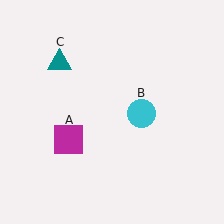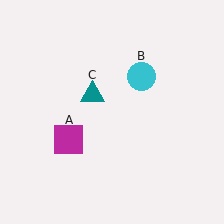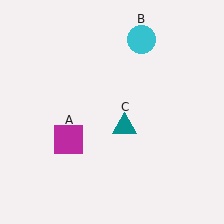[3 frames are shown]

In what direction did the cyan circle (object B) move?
The cyan circle (object B) moved up.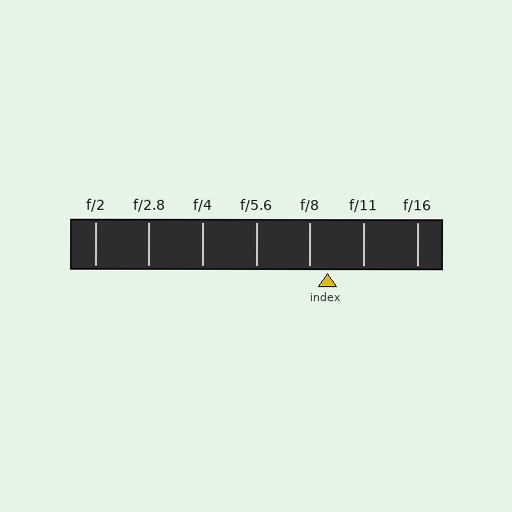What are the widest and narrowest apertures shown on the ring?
The widest aperture shown is f/2 and the narrowest is f/16.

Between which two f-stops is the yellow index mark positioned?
The index mark is between f/8 and f/11.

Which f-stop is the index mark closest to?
The index mark is closest to f/8.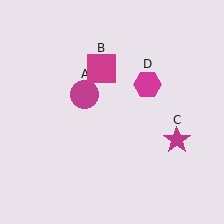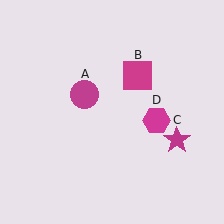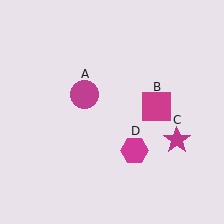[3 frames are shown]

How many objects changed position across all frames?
2 objects changed position: magenta square (object B), magenta hexagon (object D).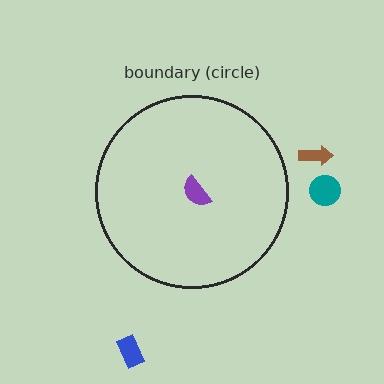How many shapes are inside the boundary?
1 inside, 3 outside.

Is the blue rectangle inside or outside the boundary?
Outside.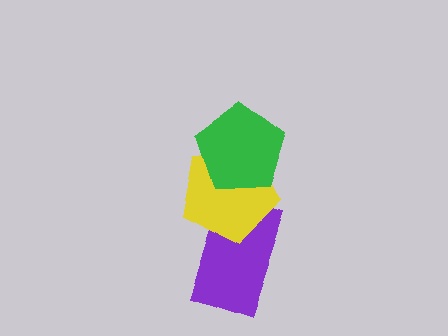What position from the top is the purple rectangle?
The purple rectangle is 3rd from the top.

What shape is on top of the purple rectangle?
The yellow pentagon is on top of the purple rectangle.